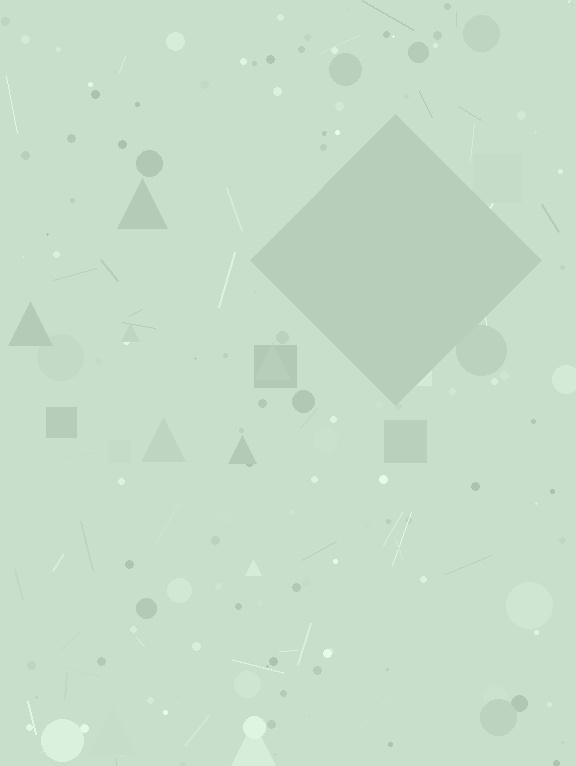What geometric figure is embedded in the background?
A diamond is embedded in the background.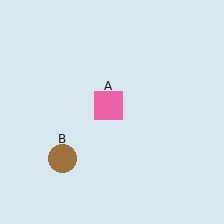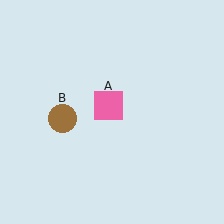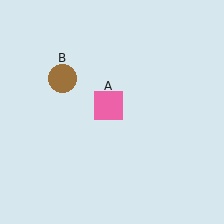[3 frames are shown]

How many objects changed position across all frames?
1 object changed position: brown circle (object B).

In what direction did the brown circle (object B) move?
The brown circle (object B) moved up.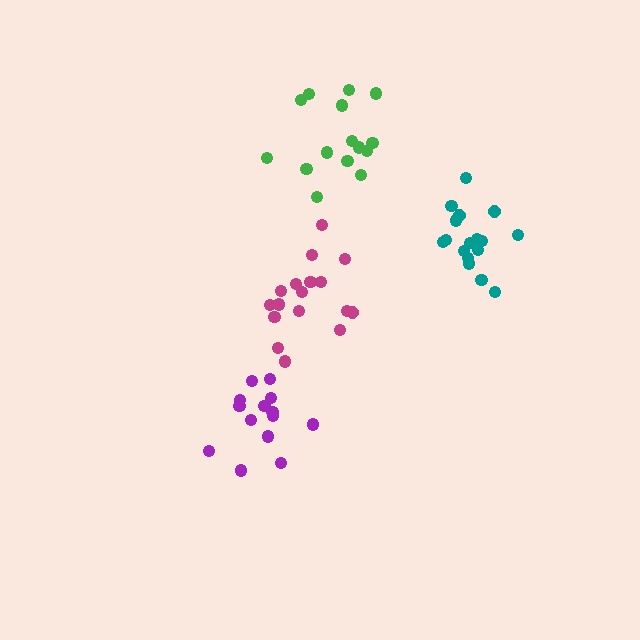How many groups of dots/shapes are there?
There are 4 groups.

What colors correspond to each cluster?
The clusters are colored: green, magenta, purple, teal.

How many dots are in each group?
Group 1: 15 dots, Group 2: 17 dots, Group 3: 14 dots, Group 4: 17 dots (63 total).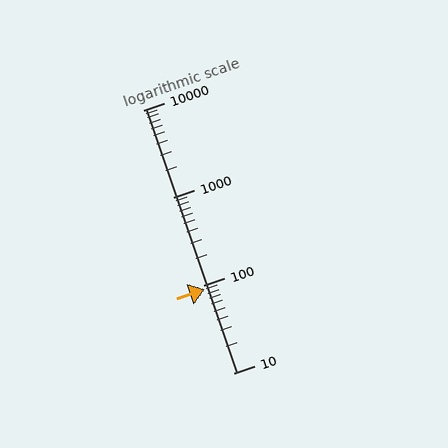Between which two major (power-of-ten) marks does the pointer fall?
The pointer is between 10 and 100.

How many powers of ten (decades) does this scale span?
The scale spans 3 decades, from 10 to 10000.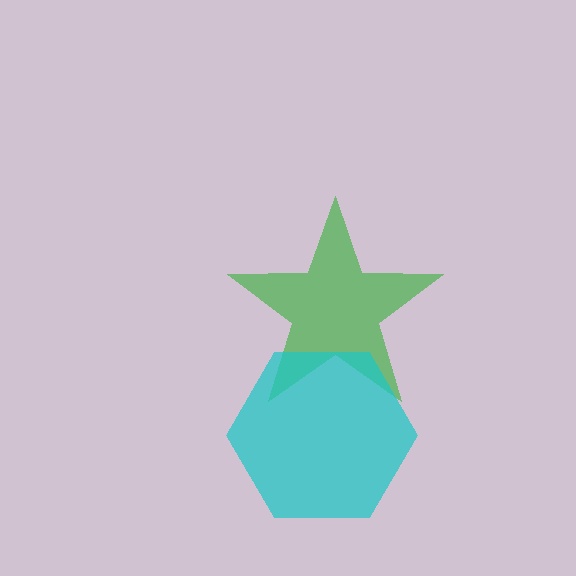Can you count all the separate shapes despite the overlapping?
Yes, there are 2 separate shapes.